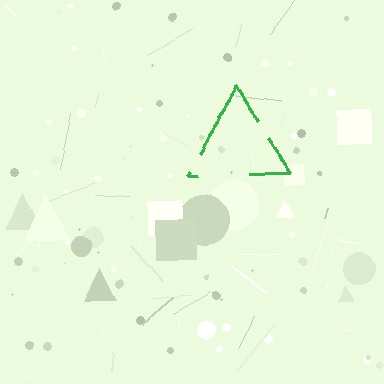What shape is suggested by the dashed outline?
The dashed outline suggests a triangle.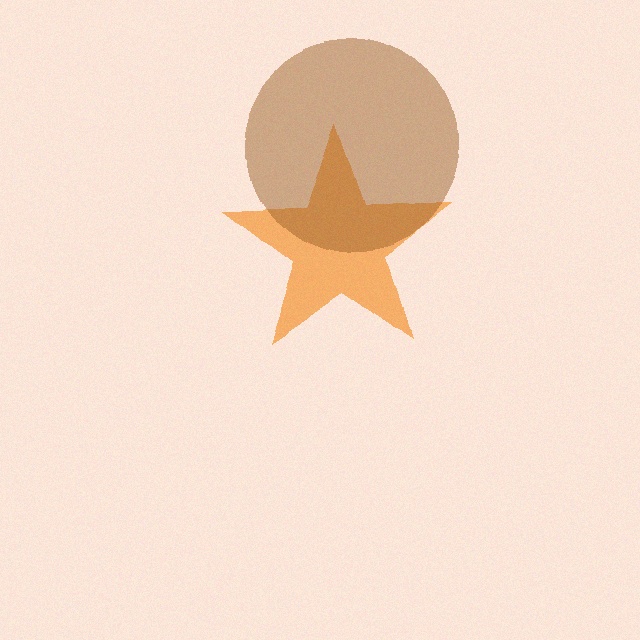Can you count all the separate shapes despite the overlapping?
Yes, there are 2 separate shapes.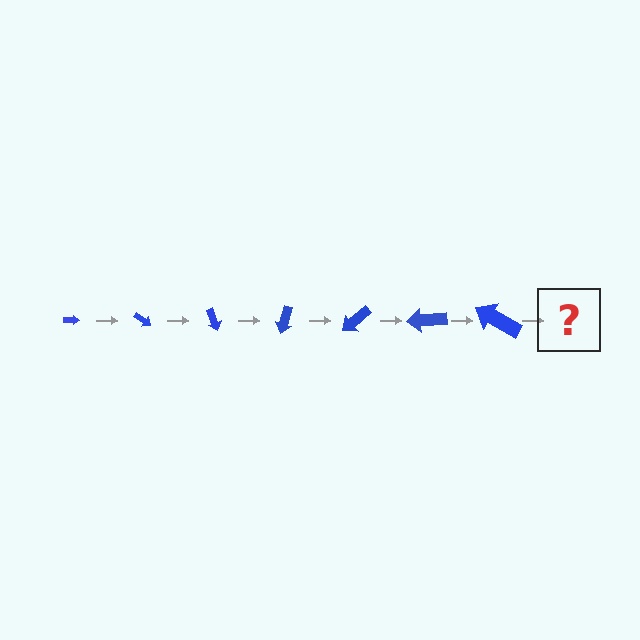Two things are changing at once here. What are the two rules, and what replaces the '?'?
The two rules are that the arrow grows larger each step and it rotates 35 degrees each step. The '?' should be an arrow, larger than the previous one and rotated 245 degrees from the start.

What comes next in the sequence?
The next element should be an arrow, larger than the previous one and rotated 245 degrees from the start.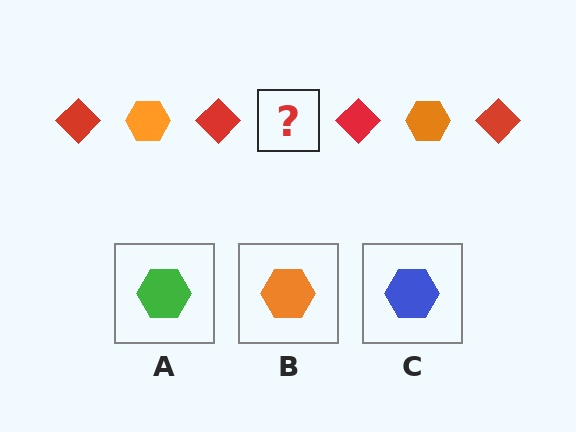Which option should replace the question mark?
Option B.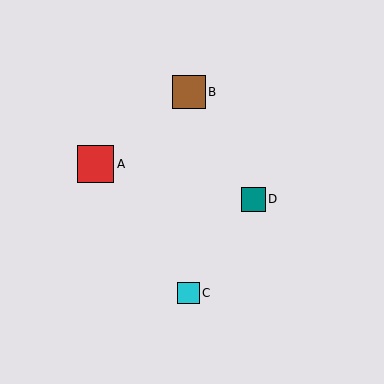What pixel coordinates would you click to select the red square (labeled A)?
Click at (95, 164) to select the red square A.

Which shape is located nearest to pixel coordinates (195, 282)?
The cyan square (labeled C) at (188, 293) is nearest to that location.